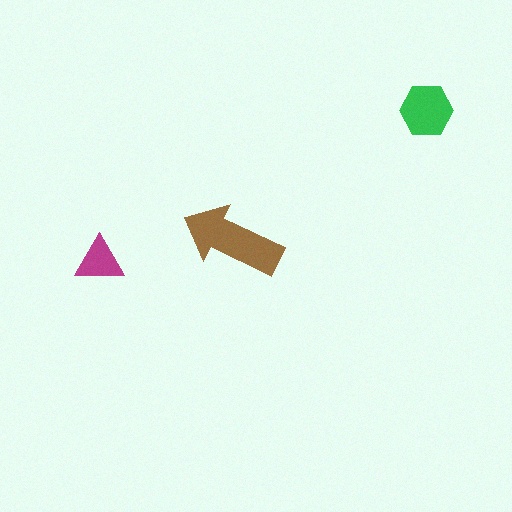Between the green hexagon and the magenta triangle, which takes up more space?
The green hexagon.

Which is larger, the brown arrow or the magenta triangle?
The brown arrow.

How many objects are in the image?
There are 3 objects in the image.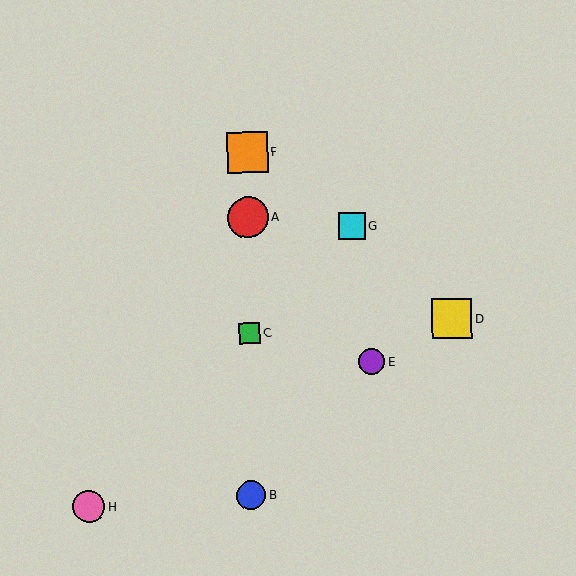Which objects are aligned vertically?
Objects A, B, C, F are aligned vertically.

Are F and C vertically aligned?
Yes, both are at x≈248.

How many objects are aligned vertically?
4 objects (A, B, C, F) are aligned vertically.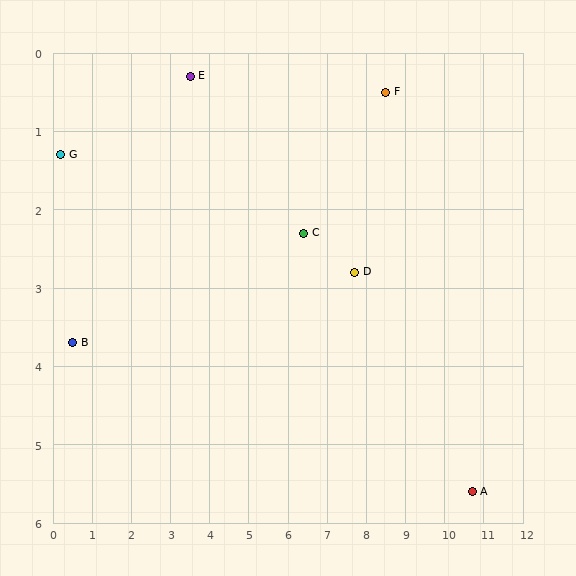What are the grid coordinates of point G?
Point G is at approximately (0.2, 1.3).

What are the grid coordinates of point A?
Point A is at approximately (10.7, 5.6).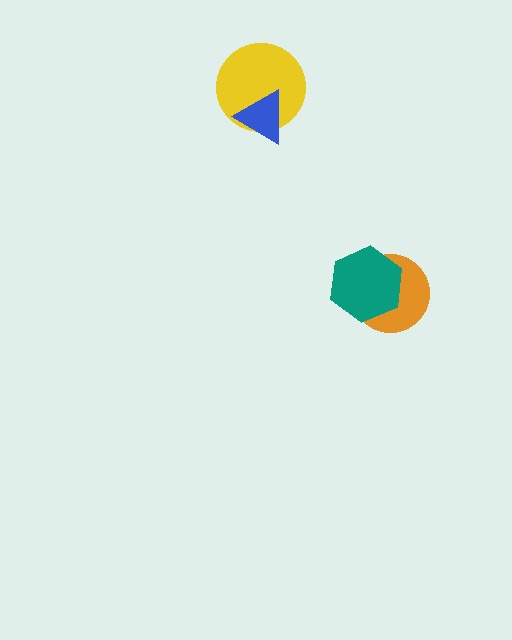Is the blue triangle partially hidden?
No, no other shape covers it.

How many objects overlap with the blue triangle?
1 object overlaps with the blue triangle.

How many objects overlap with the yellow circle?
1 object overlaps with the yellow circle.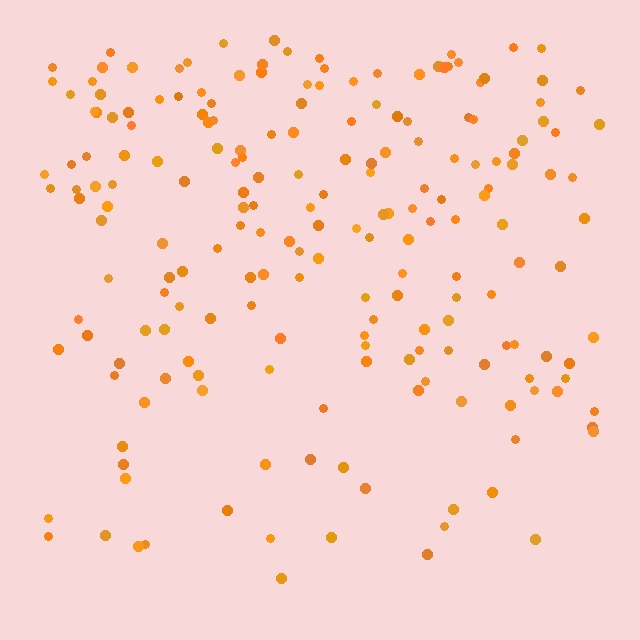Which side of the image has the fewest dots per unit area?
The bottom.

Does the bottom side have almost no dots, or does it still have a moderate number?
Still a moderate number, just noticeably fewer than the top.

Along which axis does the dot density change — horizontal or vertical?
Vertical.